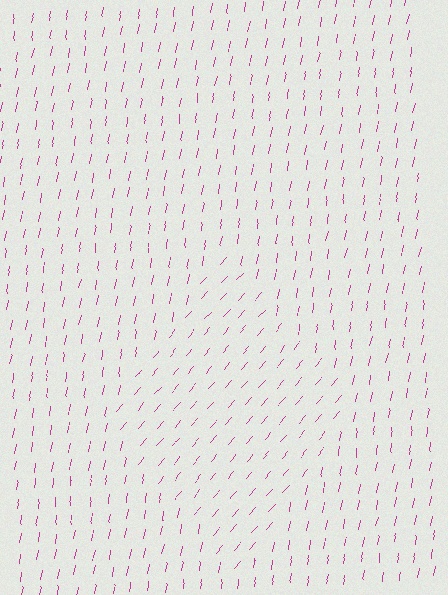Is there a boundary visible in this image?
Yes, there is a texture boundary formed by a change in line orientation.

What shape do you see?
I see a diamond.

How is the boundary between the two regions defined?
The boundary is defined purely by a change in line orientation (approximately 31 degrees difference). All lines are the same color and thickness.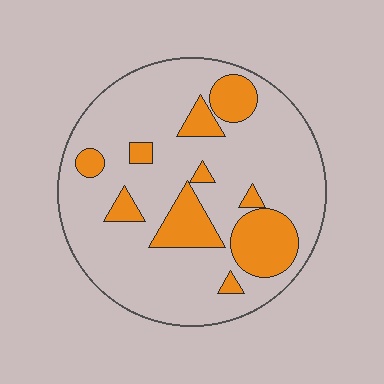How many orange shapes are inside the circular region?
10.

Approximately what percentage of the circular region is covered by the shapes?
Approximately 20%.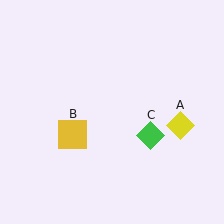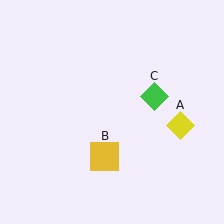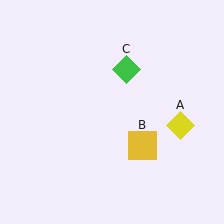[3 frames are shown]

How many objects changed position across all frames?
2 objects changed position: yellow square (object B), green diamond (object C).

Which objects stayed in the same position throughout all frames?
Yellow diamond (object A) remained stationary.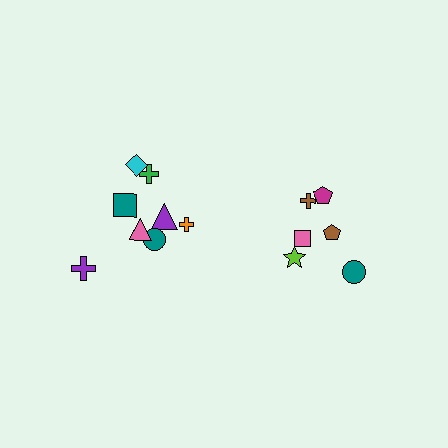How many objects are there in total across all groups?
There are 14 objects.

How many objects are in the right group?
There are 6 objects.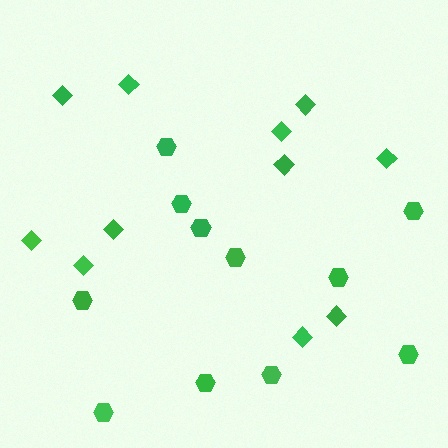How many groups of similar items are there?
There are 2 groups: one group of hexagons (11) and one group of diamonds (11).